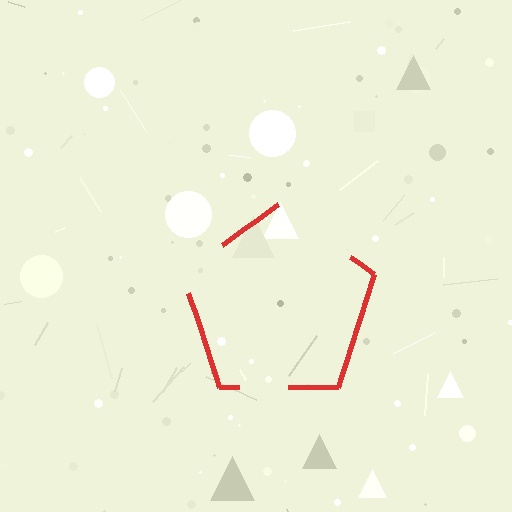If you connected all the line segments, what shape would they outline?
They would outline a pentagon.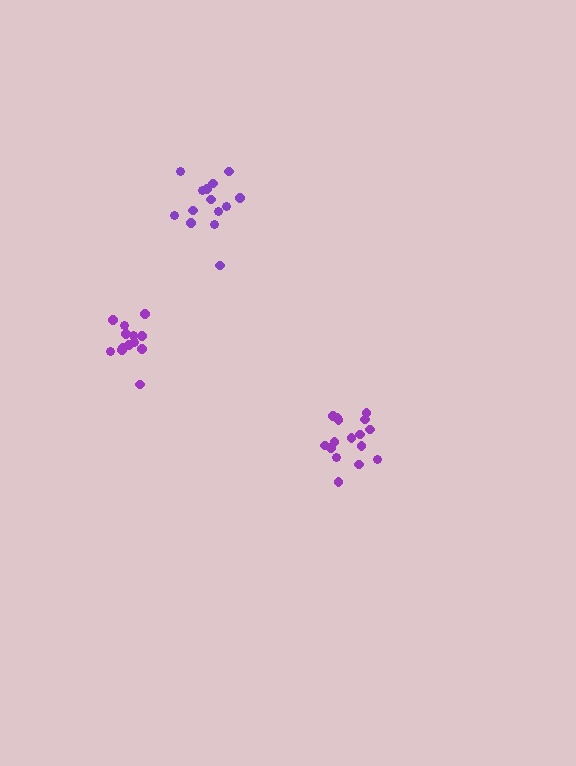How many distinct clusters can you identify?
There are 3 distinct clusters.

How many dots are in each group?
Group 1: 16 dots, Group 2: 14 dots, Group 3: 13 dots (43 total).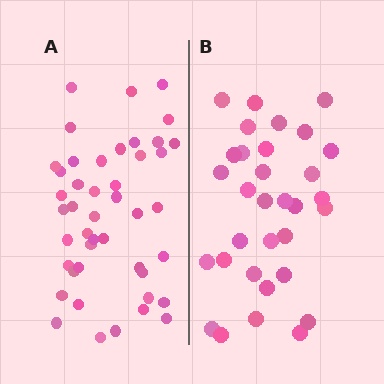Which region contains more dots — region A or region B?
Region A (the left region) has more dots.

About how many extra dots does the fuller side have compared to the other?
Region A has approximately 15 more dots than region B.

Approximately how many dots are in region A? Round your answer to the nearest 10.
About 40 dots. (The exact count is 45, which rounds to 40.)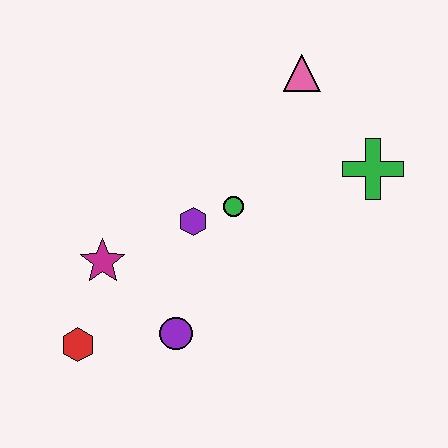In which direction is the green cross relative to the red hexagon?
The green cross is to the right of the red hexagon.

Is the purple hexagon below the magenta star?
No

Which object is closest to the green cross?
The pink triangle is closest to the green cross.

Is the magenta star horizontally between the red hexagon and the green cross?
Yes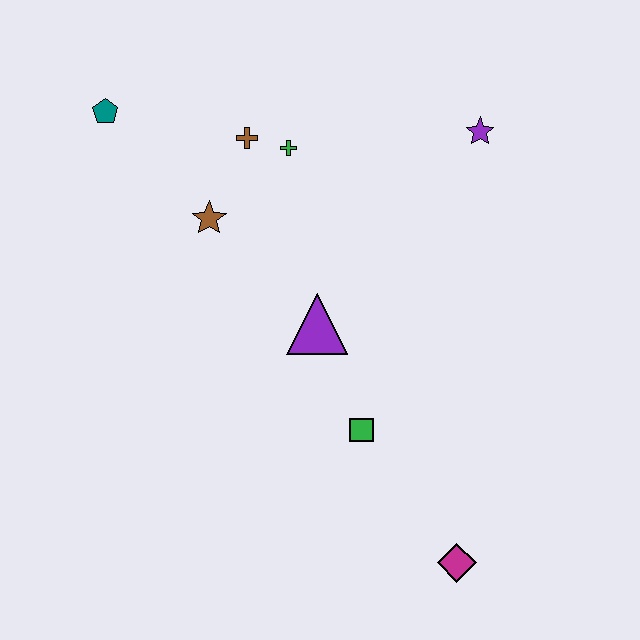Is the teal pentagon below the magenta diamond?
No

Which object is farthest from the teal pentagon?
The magenta diamond is farthest from the teal pentagon.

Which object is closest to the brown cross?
The green cross is closest to the brown cross.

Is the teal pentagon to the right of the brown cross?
No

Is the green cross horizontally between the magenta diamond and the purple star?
No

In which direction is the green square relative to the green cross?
The green square is below the green cross.